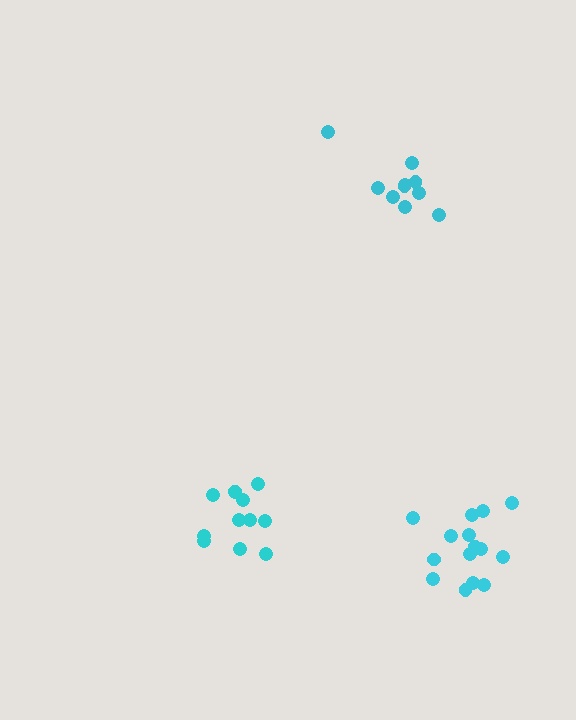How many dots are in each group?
Group 1: 15 dots, Group 2: 12 dots, Group 3: 10 dots (37 total).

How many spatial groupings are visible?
There are 3 spatial groupings.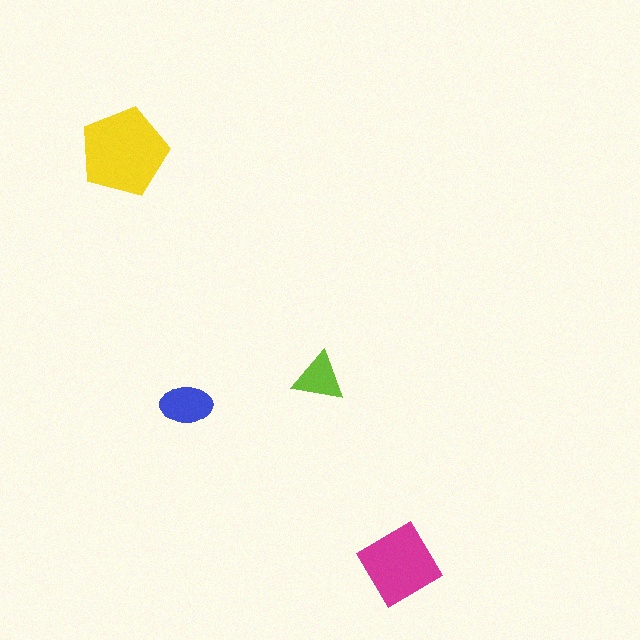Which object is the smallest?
The lime triangle.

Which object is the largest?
The yellow pentagon.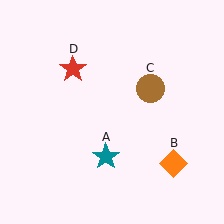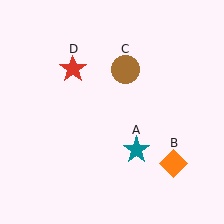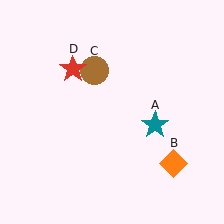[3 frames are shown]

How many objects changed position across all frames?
2 objects changed position: teal star (object A), brown circle (object C).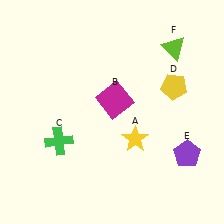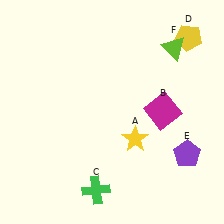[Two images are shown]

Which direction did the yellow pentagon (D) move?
The yellow pentagon (D) moved up.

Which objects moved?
The objects that moved are: the magenta square (B), the green cross (C), the yellow pentagon (D).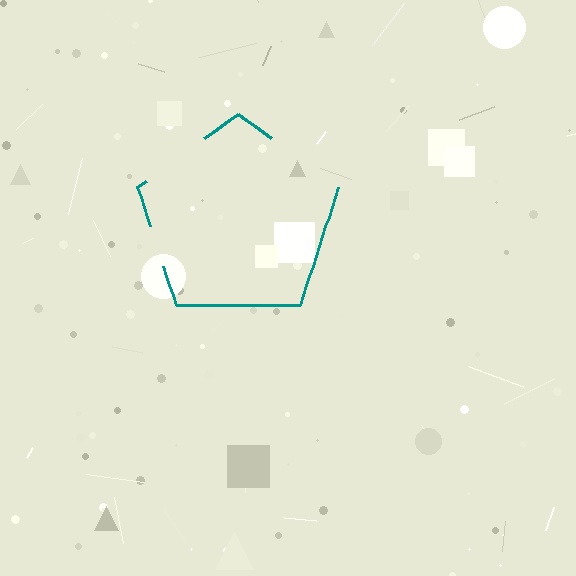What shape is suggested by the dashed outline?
The dashed outline suggests a pentagon.